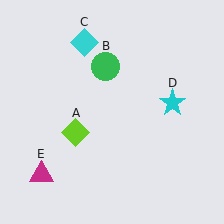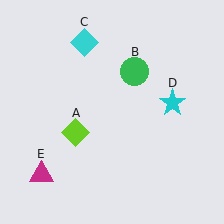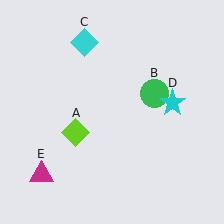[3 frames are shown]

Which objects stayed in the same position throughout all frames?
Lime diamond (object A) and cyan diamond (object C) and cyan star (object D) and magenta triangle (object E) remained stationary.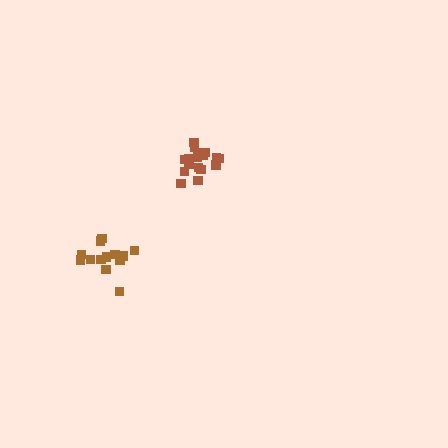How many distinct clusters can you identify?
There are 2 distinct clusters.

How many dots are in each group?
Group 1: 19 dots, Group 2: 14 dots (33 total).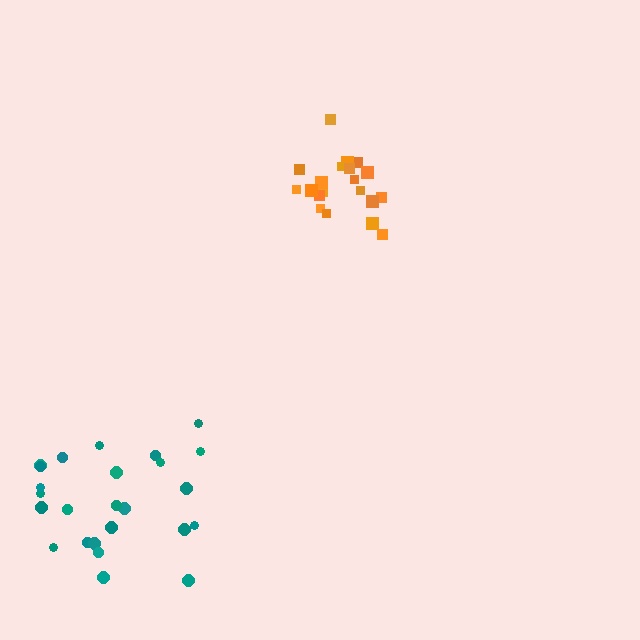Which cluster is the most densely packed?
Orange.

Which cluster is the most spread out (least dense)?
Teal.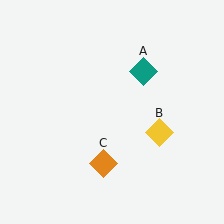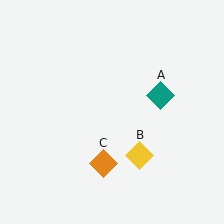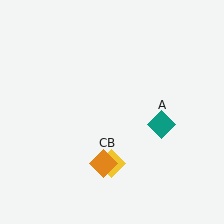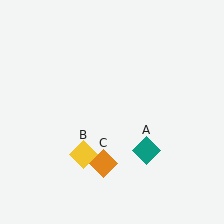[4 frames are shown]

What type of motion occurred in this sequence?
The teal diamond (object A), yellow diamond (object B) rotated clockwise around the center of the scene.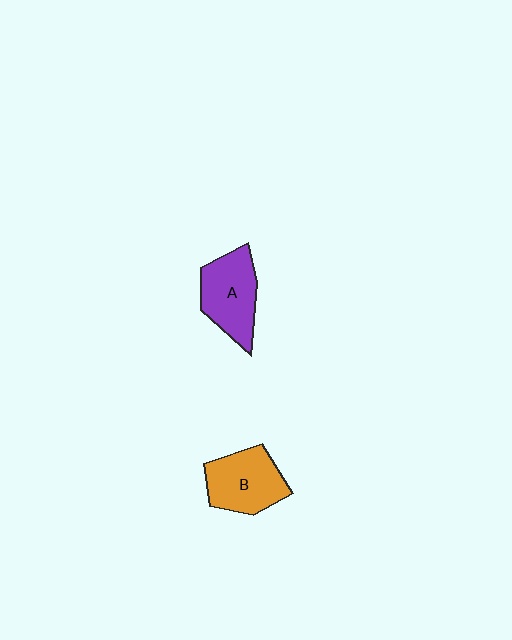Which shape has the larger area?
Shape A (purple).